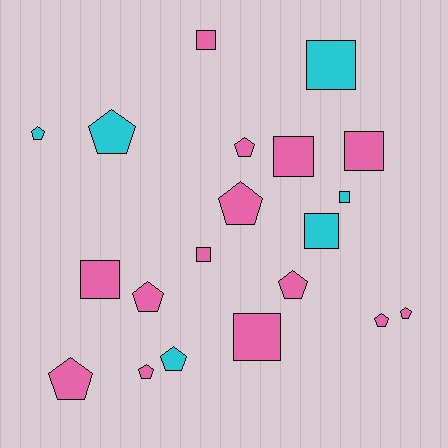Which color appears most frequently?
Pink, with 14 objects.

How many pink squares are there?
There are 6 pink squares.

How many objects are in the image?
There are 20 objects.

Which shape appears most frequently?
Pentagon, with 11 objects.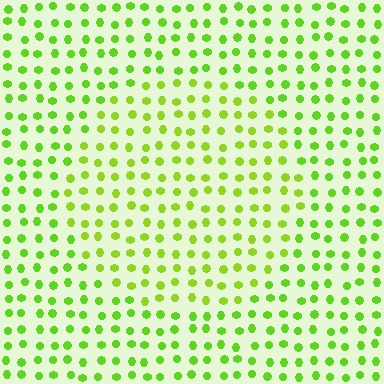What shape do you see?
I see a circle.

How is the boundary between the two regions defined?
The boundary is defined purely by a slight shift in hue (about 17 degrees). Spacing, size, and orientation are identical on both sides.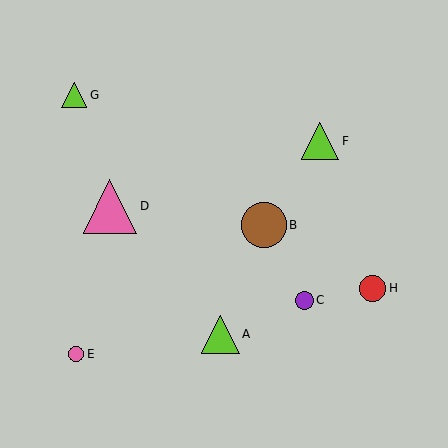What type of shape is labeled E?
Shape E is a pink circle.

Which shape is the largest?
The pink triangle (labeled D) is the largest.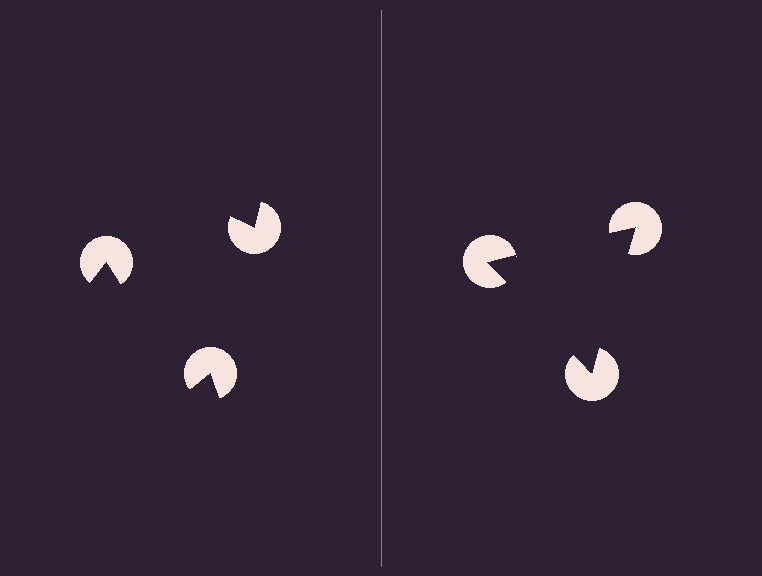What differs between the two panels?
The pac-man discs are positioned identically on both sides; only the wedge orientations differ. On the right they align to a triangle; on the left they are misaligned.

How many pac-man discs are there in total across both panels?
6 — 3 on each side.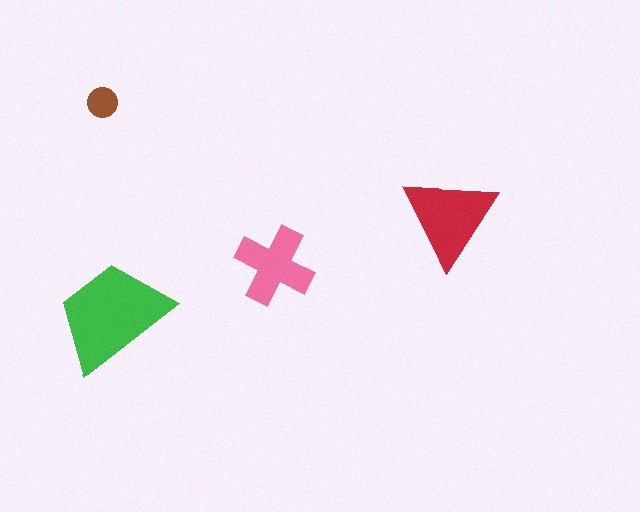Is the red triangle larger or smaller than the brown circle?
Larger.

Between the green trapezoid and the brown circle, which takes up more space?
The green trapezoid.